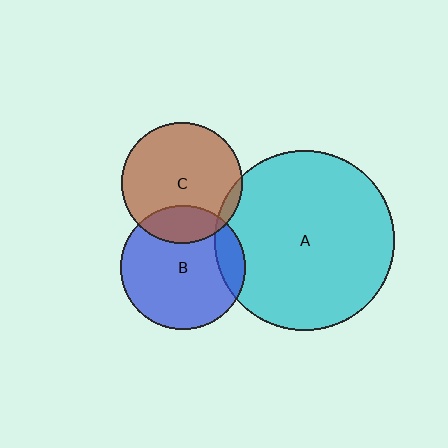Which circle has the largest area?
Circle A (cyan).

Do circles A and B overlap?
Yes.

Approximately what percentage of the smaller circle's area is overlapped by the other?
Approximately 15%.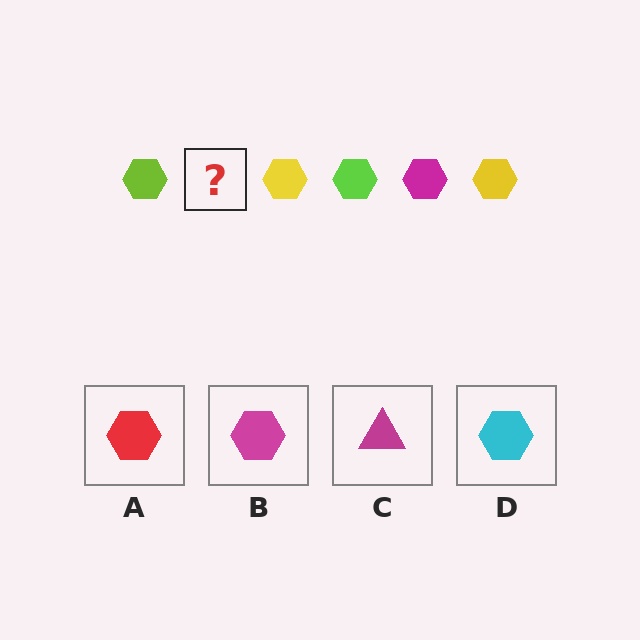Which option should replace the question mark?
Option B.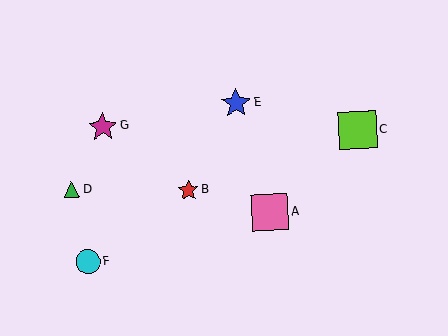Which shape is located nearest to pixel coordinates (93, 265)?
The cyan circle (labeled F) at (88, 262) is nearest to that location.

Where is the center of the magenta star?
The center of the magenta star is at (103, 127).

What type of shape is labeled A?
Shape A is a pink square.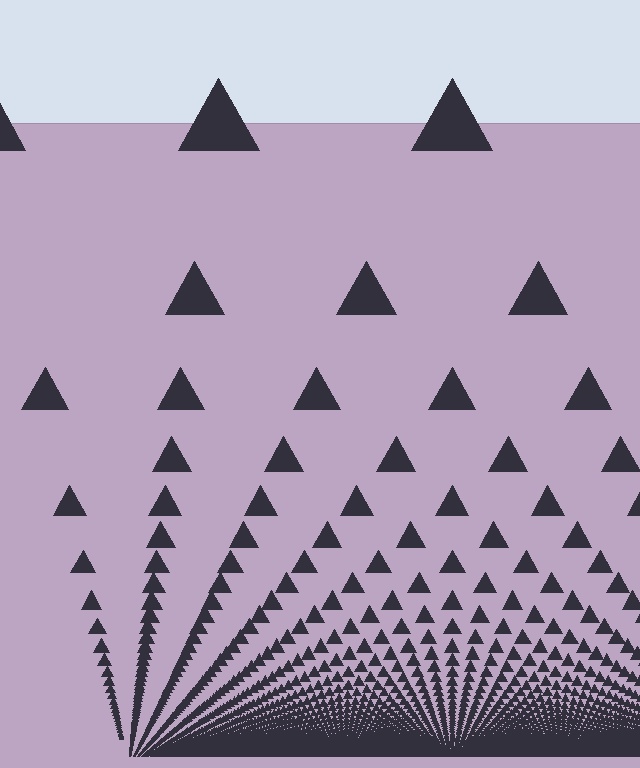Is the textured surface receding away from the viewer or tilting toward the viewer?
The surface appears to tilt toward the viewer. Texture elements get larger and sparser toward the top.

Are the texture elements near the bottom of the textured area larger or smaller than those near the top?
Smaller. The gradient is inverted — elements near the bottom are smaller and denser.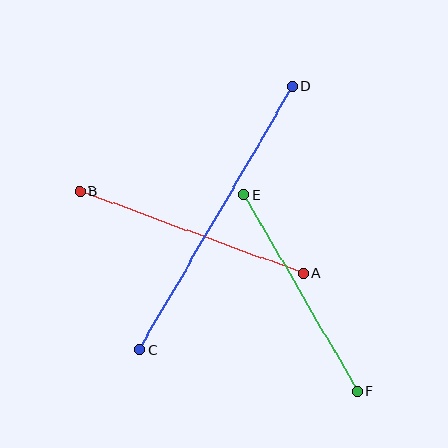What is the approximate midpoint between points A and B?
The midpoint is at approximately (191, 232) pixels.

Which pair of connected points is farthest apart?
Points C and D are farthest apart.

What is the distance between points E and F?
The distance is approximately 228 pixels.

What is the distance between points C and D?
The distance is approximately 305 pixels.